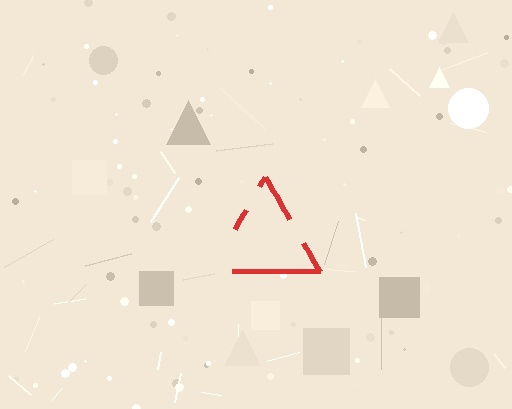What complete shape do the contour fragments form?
The contour fragments form a triangle.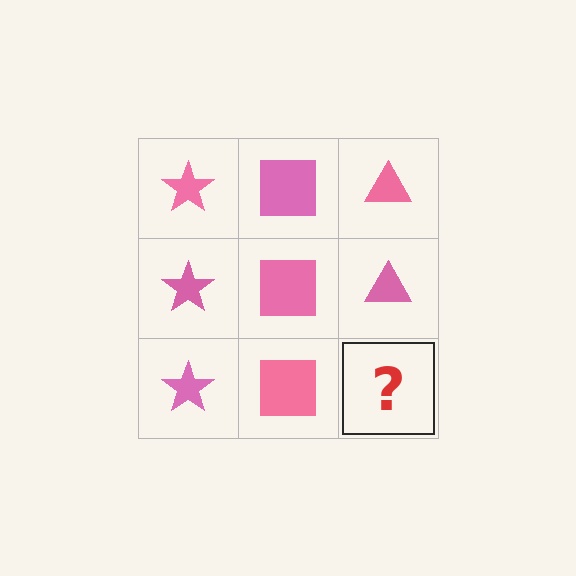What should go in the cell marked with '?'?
The missing cell should contain a pink triangle.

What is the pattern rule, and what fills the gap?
The rule is that each column has a consistent shape. The gap should be filled with a pink triangle.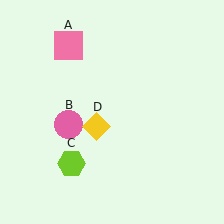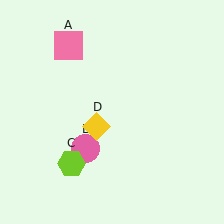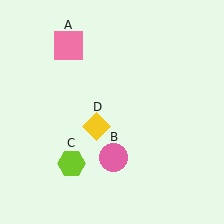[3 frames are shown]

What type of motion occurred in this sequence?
The pink circle (object B) rotated counterclockwise around the center of the scene.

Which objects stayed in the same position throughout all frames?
Pink square (object A) and lime hexagon (object C) and yellow diamond (object D) remained stationary.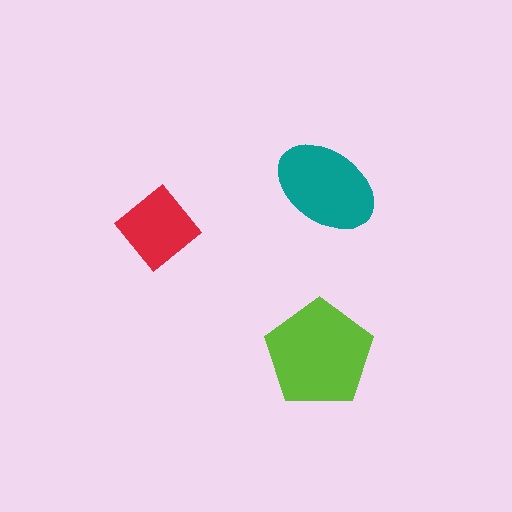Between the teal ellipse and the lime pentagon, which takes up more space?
The lime pentagon.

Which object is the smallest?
The red diamond.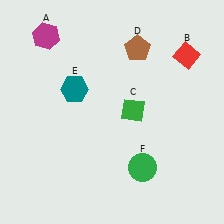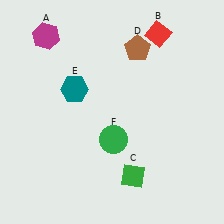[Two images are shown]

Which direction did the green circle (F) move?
The green circle (F) moved left.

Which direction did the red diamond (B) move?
The red diamond (B) moved left.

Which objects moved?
The objects that moved are: the red diamond (B), the green diamond (C), the green circle (F).